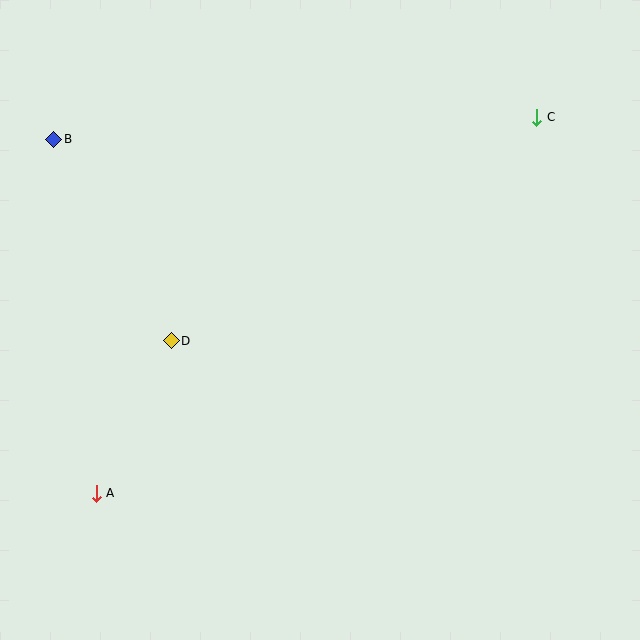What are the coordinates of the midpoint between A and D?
The midpoint between A and D is at (134, 417).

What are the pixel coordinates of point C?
Point C is at (537, 117).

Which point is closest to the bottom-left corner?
Point A is closest to the bottom-left corner.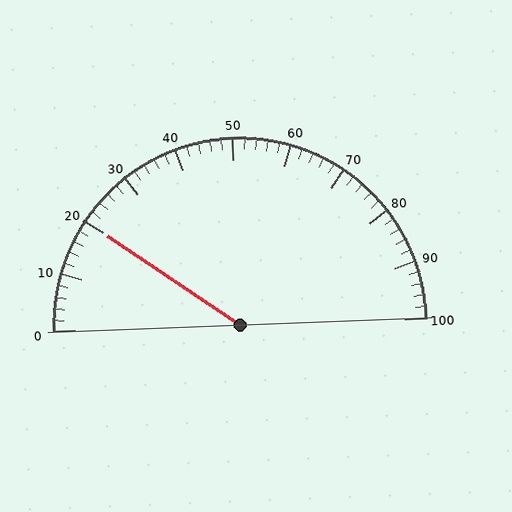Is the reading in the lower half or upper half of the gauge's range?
The reading is in the lower half of the range (0 to 100).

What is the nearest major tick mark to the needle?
The nearest major tick mark is 20.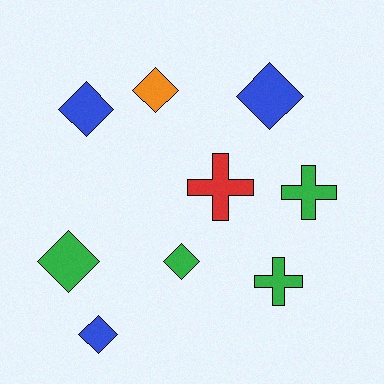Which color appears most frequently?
Green, with 4 objects.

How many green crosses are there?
There are 2 green crosses.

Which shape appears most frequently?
Diamond, with 6 objects.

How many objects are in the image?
There are 9 objects.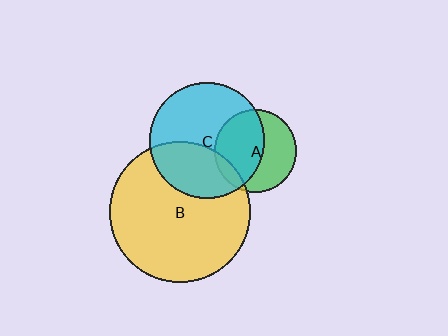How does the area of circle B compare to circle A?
Approximately 2.9 times.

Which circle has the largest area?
Circle B (yellow).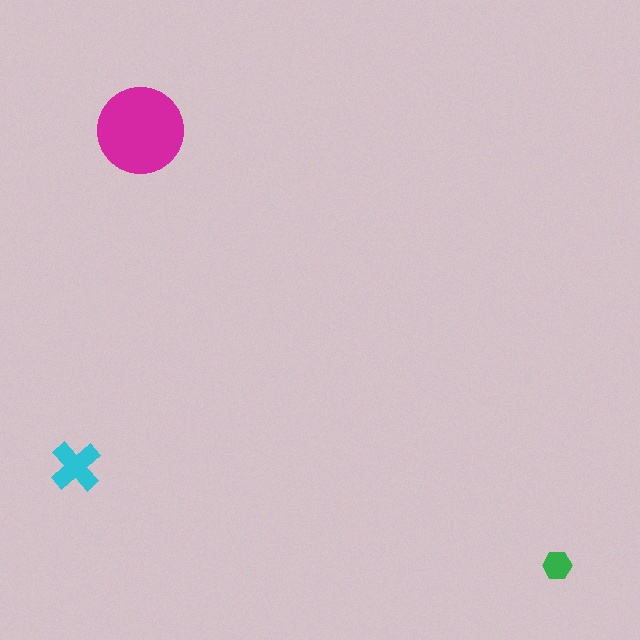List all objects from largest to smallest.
The magenta circle, the cyan cross, the green hexagon.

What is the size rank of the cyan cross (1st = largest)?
2nd.